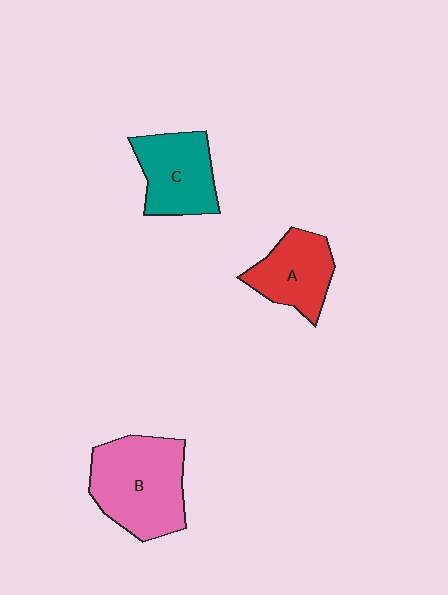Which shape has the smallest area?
Shape A (red).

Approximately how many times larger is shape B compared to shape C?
Approximately 1.4 times.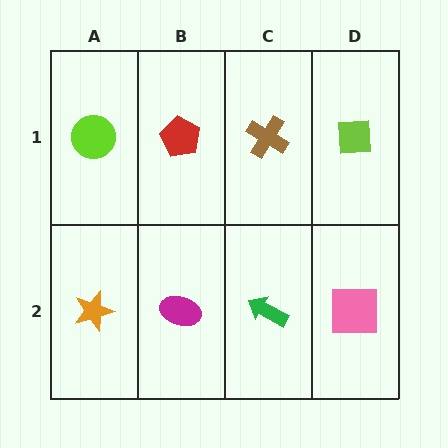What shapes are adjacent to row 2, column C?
A brown cross (row 1, column C), a magenta ellipse (row 2, column B), a pink square (row 2, column D).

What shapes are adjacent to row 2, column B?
A red pentagon (row 1, column B), an orange star (row 2, column A), a green arrow (row 2, column C).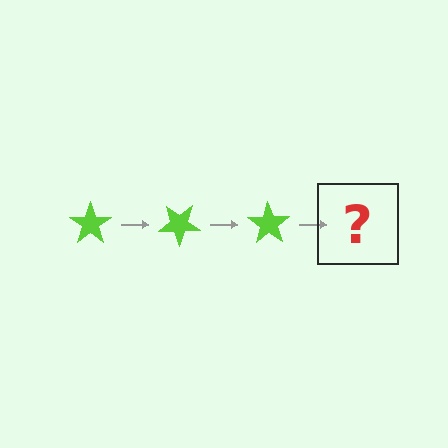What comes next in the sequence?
The next element should be a lime star rotated 105 degrees.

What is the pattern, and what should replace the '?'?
The pattern is that the star rotates 35 degrees each step. The '?' should be a lime star rotated 105 degrees.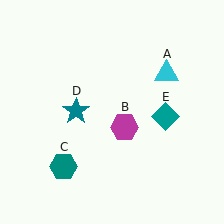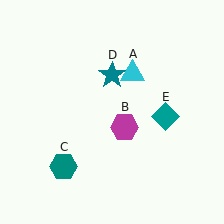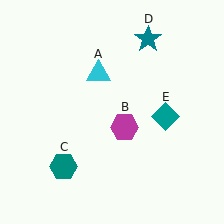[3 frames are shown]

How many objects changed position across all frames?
2 objects changed position: cyan triangle (object A), teal star (object D).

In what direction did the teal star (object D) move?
The teal star (object D) moved up and to the right.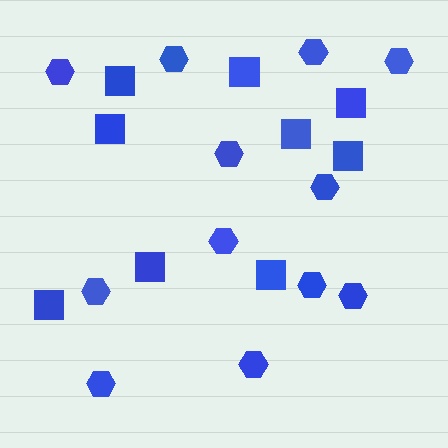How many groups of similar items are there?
There are 2 groups: one group of hexagons (12) and one group of squares (9).